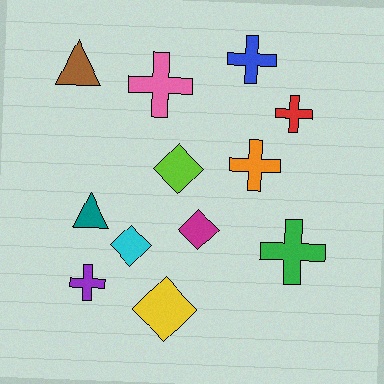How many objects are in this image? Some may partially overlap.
There are 12 objects.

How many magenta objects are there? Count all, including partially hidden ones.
There is 1 magenta object.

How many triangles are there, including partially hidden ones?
There are 2 triangles.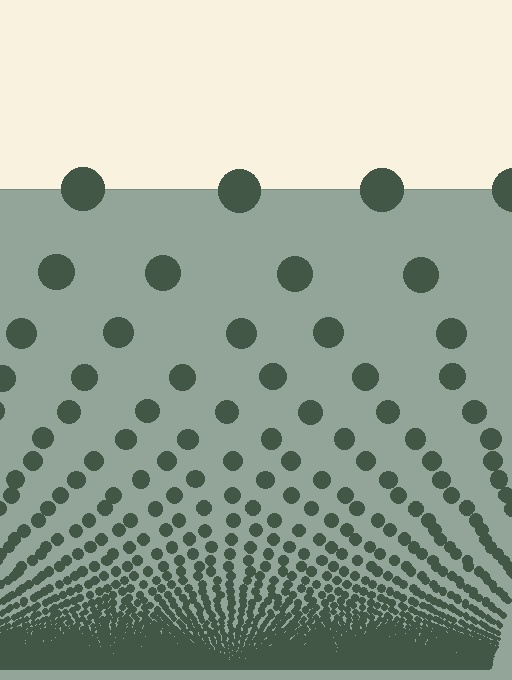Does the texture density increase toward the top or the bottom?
Density increases toward the bottom.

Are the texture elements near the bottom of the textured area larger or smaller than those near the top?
Smaller. The gradient is inverted — elements near the bottom are smaller and denser.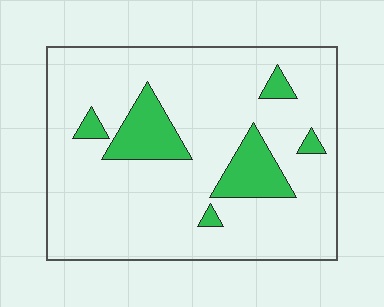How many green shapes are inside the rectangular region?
6.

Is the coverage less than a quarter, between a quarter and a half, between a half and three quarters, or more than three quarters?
Less than a quarter.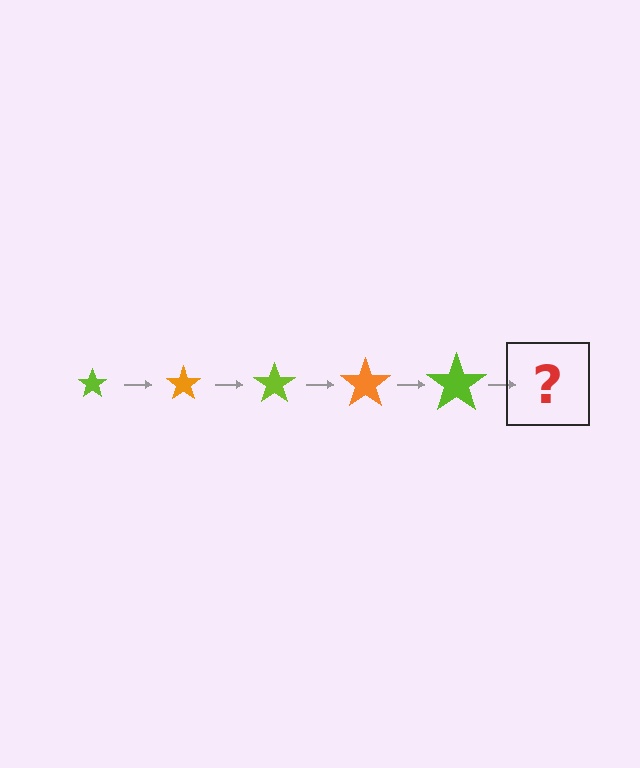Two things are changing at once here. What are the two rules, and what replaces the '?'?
The two rules are that the star grows larger each step and the color cycles through lime and orange. The '?' should be an orange star, larger than the previous one.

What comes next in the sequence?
The next element should be an orange star, larger than the previous one.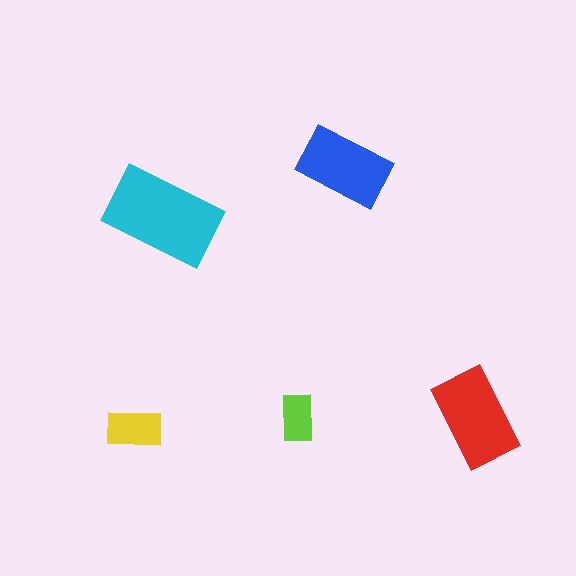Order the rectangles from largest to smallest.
the cyan one, the red one, the blue one, the yellow one, the lime one.